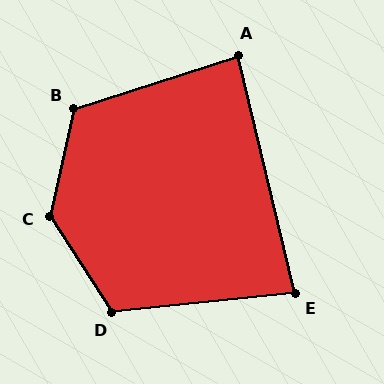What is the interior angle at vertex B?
Approximately 121 degrees (obtuse).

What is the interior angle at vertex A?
Approximately 85 degrees (approximately right).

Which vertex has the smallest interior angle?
E, at approximately 83 degrees.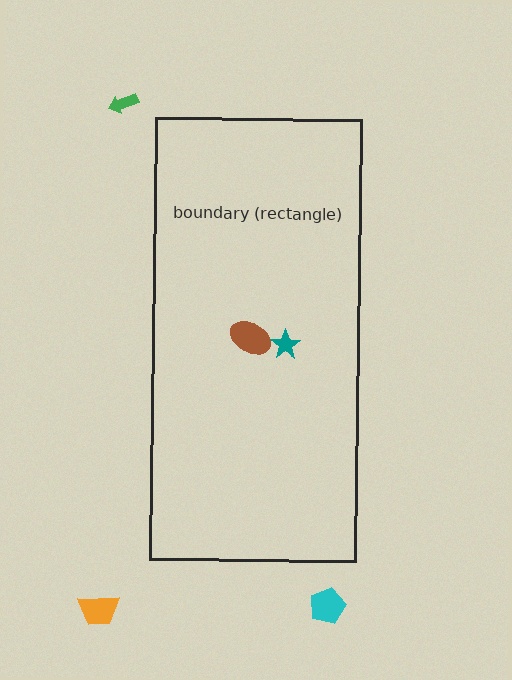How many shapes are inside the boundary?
2 inside, 3 outside.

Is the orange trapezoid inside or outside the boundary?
Outside.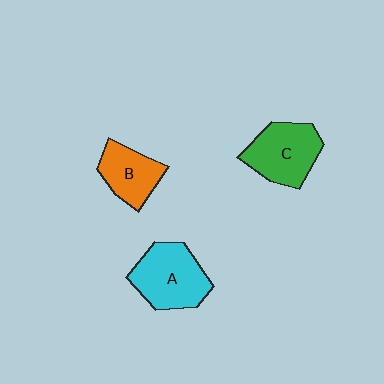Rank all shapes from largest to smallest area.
From largest to smallest: A (cyan), C (green), B (orange).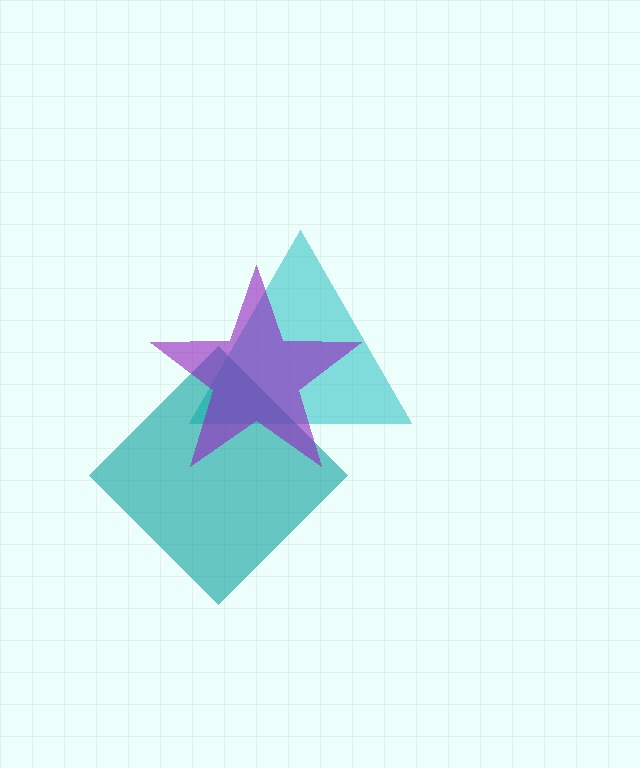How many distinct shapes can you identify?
There are 3 distinct shapes: a cyan triangle, a teal diamond, a purple star.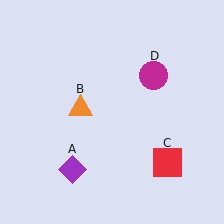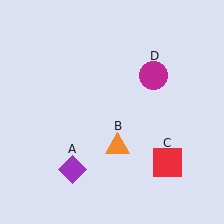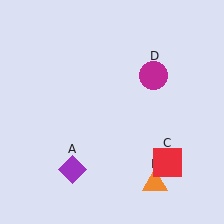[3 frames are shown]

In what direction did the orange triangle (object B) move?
The orange triangle (object B) moved down and to the right.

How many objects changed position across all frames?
1 object changed position: orange triangle (object B).